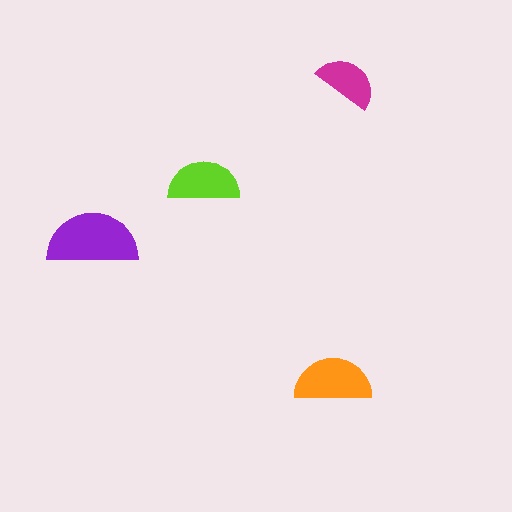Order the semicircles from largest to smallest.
the purple one, the orange one, the lime one, the magenta one.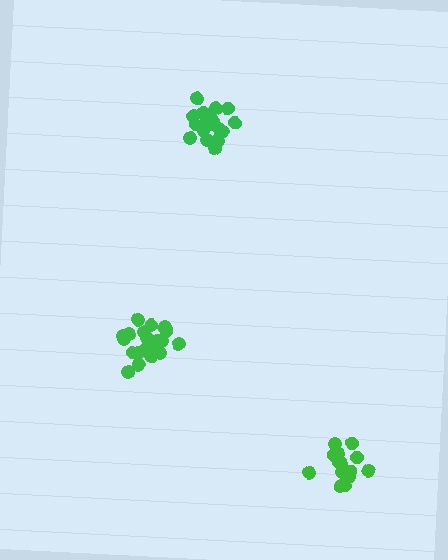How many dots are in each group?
Group 1: 15 dots, Group 2: 19 dots, Group 3: 21 dots (55 total).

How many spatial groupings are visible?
There are 3 spatial groupings.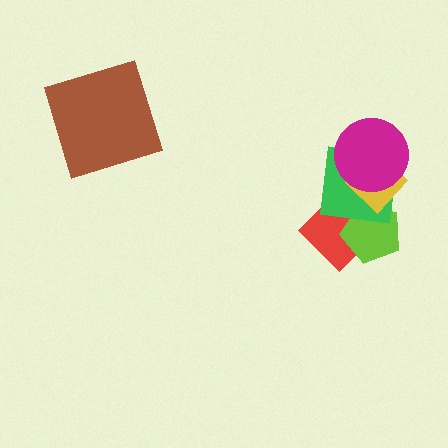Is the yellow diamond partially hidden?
Yes, it is partially covered by another shape.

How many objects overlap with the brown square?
0 objects overlap with the brown square.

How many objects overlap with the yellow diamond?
4 objects overlap with the yellow diamond.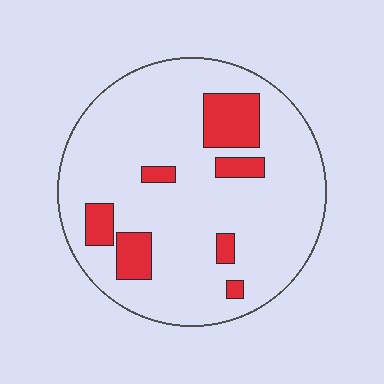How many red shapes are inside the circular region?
7.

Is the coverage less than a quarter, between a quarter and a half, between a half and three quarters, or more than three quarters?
Less than a quarter.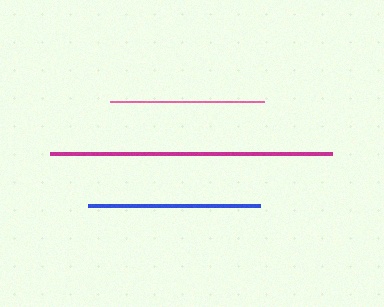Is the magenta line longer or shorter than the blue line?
The magenta line is longer than the blue line.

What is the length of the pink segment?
The pink segment is approximately 153 pixels long.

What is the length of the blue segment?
The blue segment is approximately 173 pixels long.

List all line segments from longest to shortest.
From longest to shortest: magenta, blue, pink.